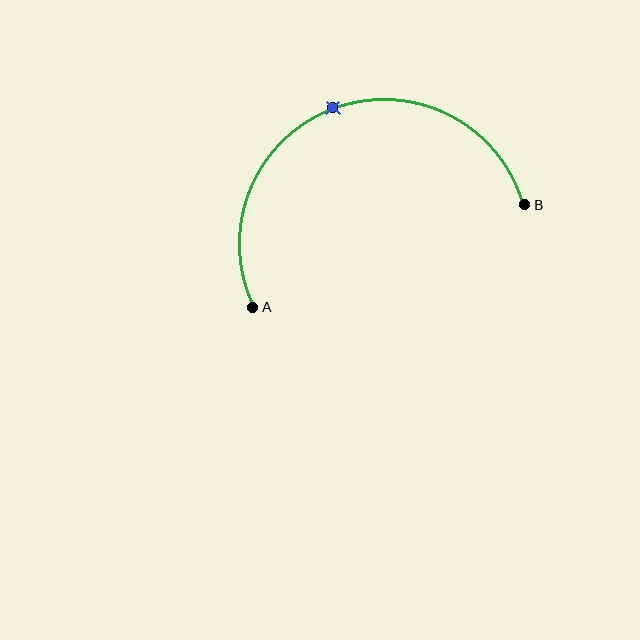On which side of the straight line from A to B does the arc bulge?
The arc bulges above the straight line connecting A and B.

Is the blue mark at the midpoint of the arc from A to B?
Yes. The blue mark lies on the arc at equal arc-length from both A and B — it is the arc midpoint.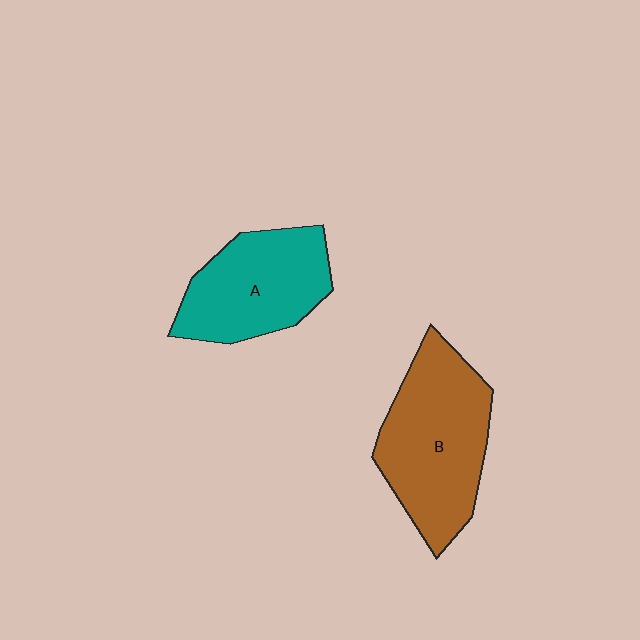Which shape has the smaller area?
Shape A (teal).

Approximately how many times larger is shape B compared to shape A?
Approximately 1.2 times.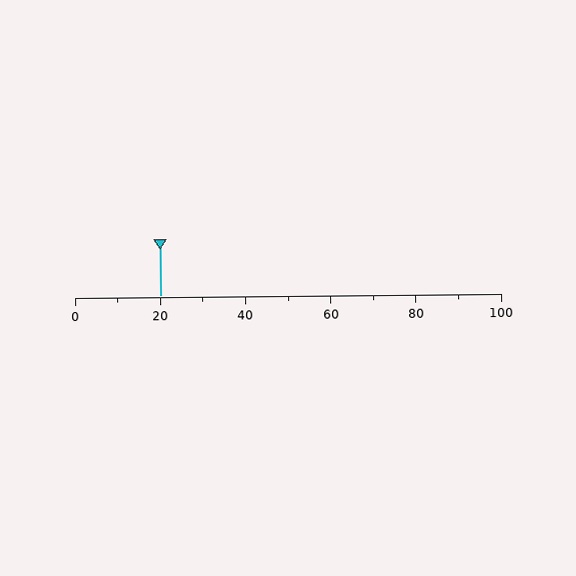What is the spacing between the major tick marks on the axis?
The major ticks are spaced 20 apart.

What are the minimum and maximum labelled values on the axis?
The axis runs from 0 to 100.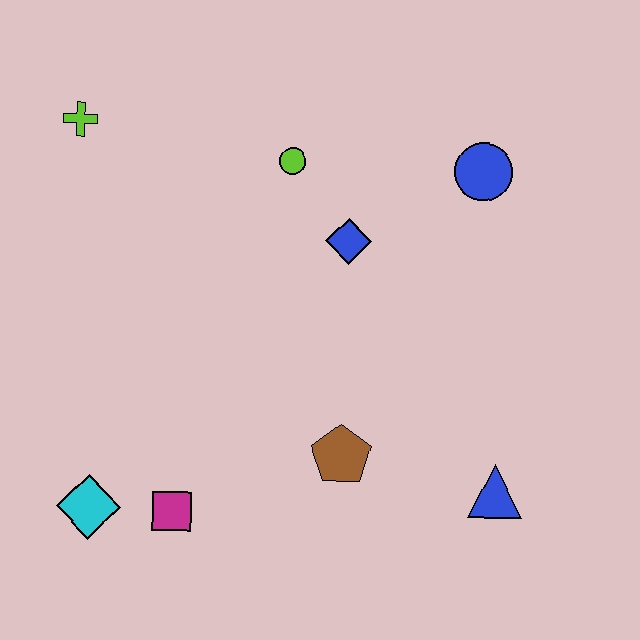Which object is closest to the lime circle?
The blue diamond is closest to the lime circle.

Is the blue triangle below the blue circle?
Yes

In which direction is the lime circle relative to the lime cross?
The lime circle is to the right of the lime cross.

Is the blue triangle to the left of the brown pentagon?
No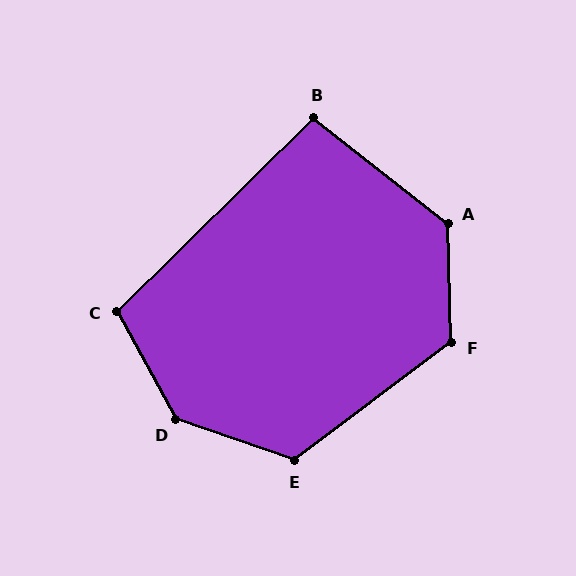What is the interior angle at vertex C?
Approximately 106 degrees (obtuse).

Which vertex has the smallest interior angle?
B, at approximately 97 degrees.